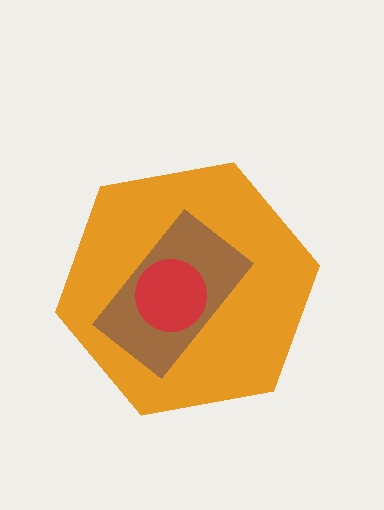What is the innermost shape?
The red circle.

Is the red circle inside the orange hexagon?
Yes.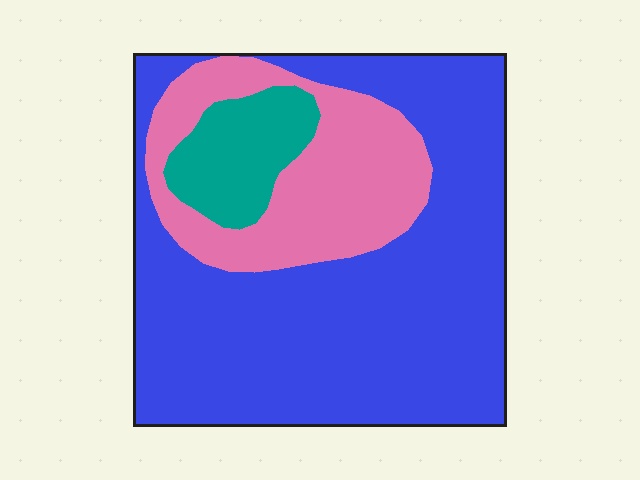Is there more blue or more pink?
Blue.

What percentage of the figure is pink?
Pink covers 24% of the figure.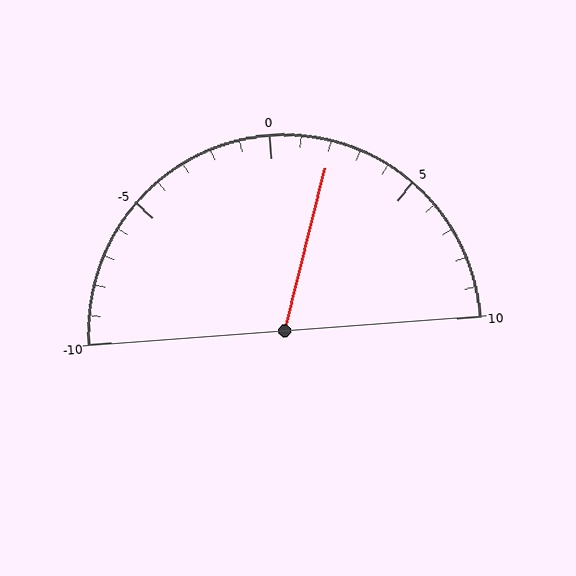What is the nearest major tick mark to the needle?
The nearest major tick mark is 0.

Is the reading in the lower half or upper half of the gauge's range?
The reading is in the upper half of the range (-10 to 10).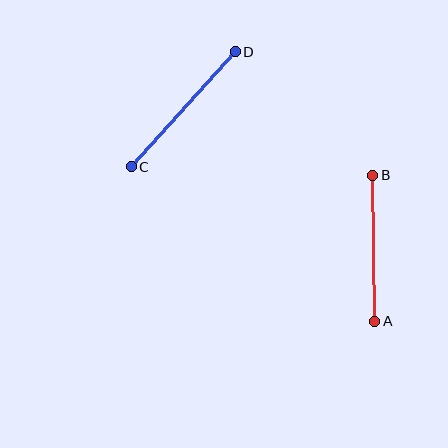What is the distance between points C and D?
The distance is approximately 155 pixels.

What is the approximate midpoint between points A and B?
The midpoint is at approximately (374, 248) pixels.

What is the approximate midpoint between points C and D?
The midpoint is at approximately (183, 109) pixels.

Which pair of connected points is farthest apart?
Points C and D are farthest apart.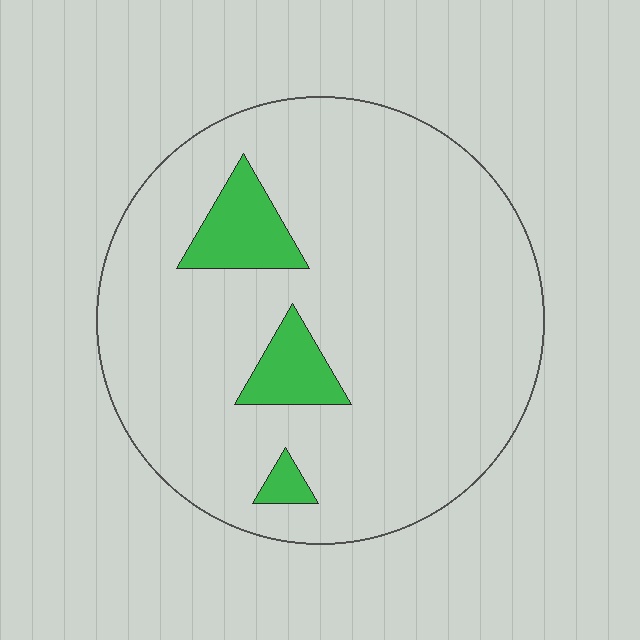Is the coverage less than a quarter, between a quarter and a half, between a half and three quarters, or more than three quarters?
Less than a quarter.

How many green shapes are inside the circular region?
3.